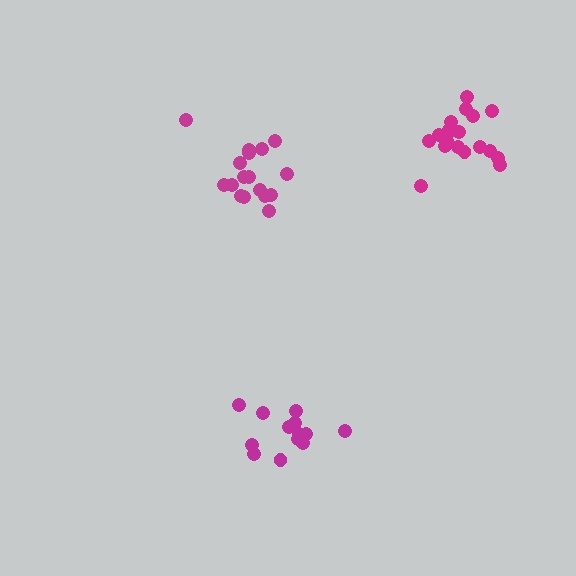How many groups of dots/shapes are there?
There are 3 groups.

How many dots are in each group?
Group 1: 17 dots, Group 2: 13 dots, Group 3: 19 dots (49 total).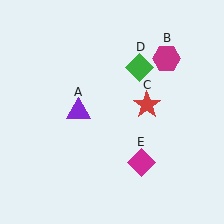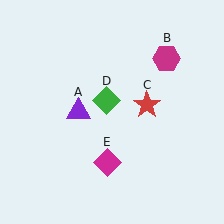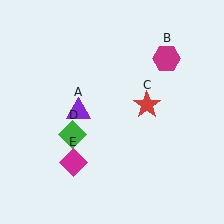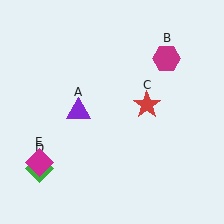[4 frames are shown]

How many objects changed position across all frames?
2 objects changed position: green diamond (object D), magenta diamond (object E).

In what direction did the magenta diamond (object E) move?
The magenta diamond (object E) moved left.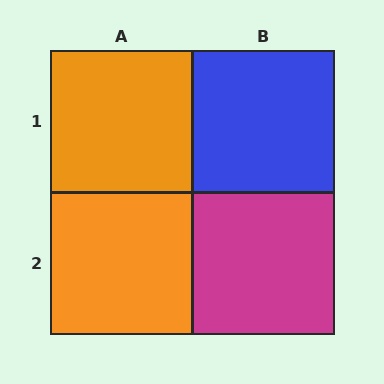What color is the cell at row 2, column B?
Magenta.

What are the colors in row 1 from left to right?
Orange, blue.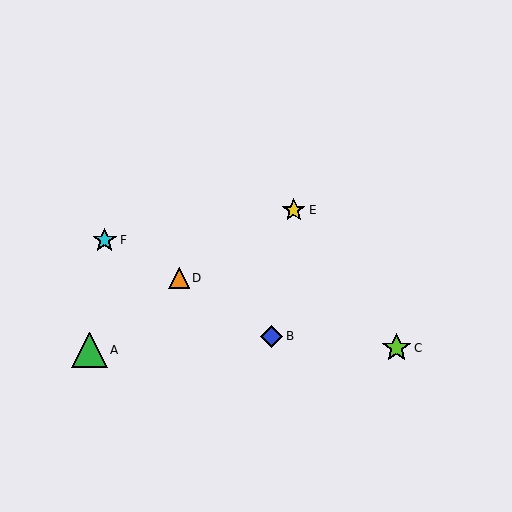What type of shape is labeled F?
Shape F is a cyan star.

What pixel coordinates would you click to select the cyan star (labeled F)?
Click at (105, 240) to select the cyan star F.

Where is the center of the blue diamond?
The center of the blue diamond is at (271, 336).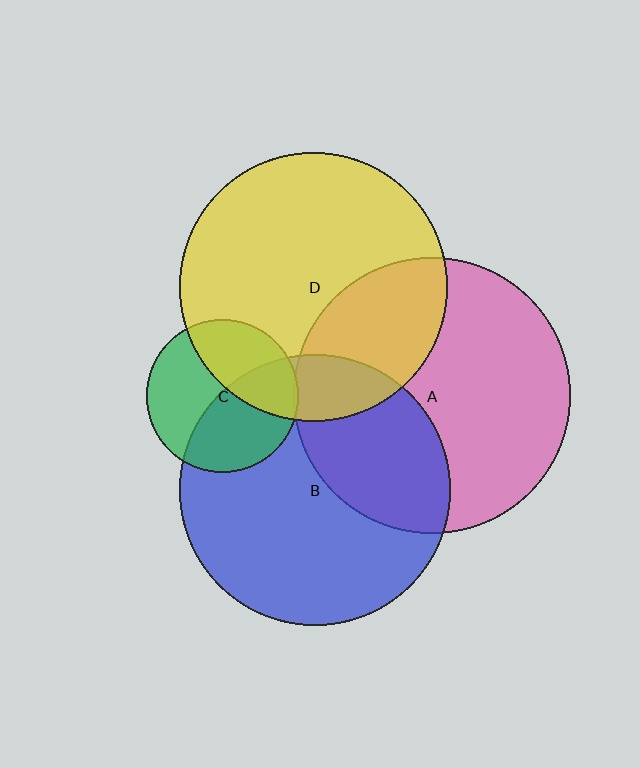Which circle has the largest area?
Circle A (pink).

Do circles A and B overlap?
Yes.